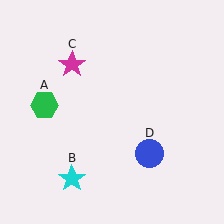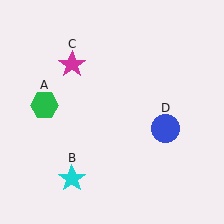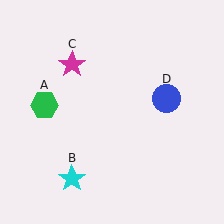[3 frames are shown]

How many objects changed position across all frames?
1 object changed position: blue circle (object D).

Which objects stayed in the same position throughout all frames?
Green hexagon (object A) and cyan star (object B) and magenta star (object C) remained stationary.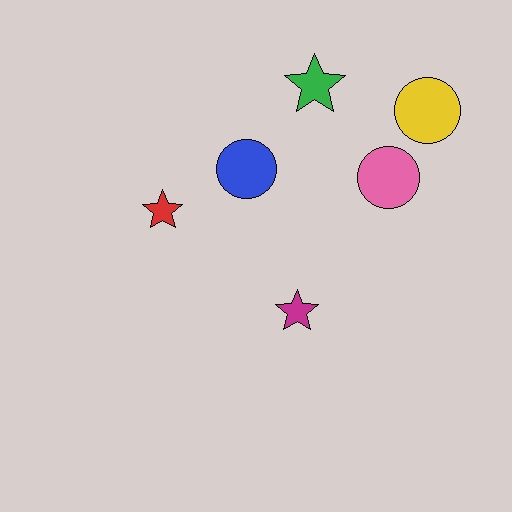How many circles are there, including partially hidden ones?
There are 3 circles.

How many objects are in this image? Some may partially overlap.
There are 6 objects.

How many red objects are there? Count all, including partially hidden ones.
There is 1 red object.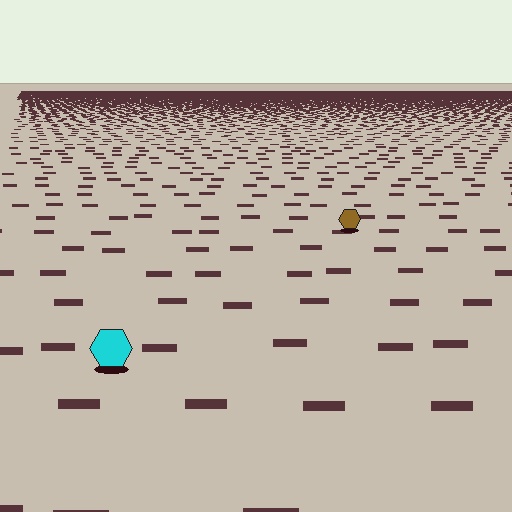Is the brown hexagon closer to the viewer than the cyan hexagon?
No. The cyan hexagon is closer — you can tell from the texture gradient: the ground texture is coarser near it.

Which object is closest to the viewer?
The cyan hexagon is closest. The texture marks near it are larger and more spread out.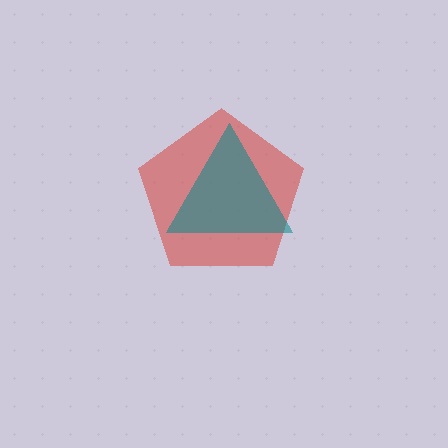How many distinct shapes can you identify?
There are 2 distinct shapes: a red pentagon, a teal triangle.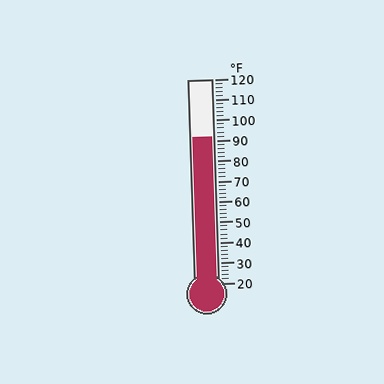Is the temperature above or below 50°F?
The temperature is above 50°F.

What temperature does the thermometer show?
The thermometer shows approximately 92°F.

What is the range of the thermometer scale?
The thermometer scale ranges from 20°F to 120°F.